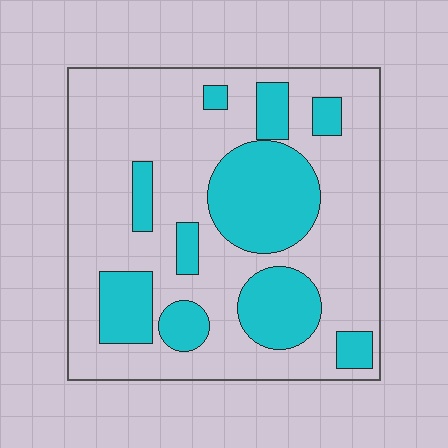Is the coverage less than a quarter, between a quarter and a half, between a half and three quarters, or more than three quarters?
Between a quarter and a half.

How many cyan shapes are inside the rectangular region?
10.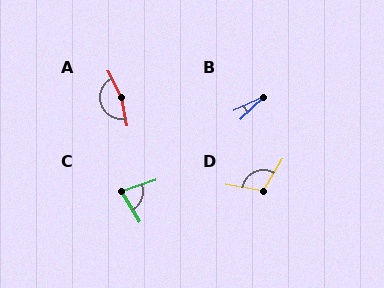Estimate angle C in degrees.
Approximately 77 degrees.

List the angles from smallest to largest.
B (19°), C (77°), D (111°), A (164°).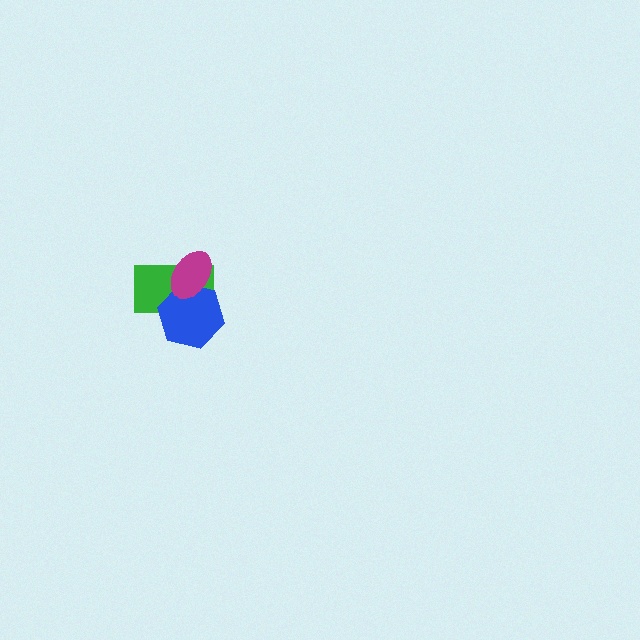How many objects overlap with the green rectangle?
2 objects overlap with the green rectangle.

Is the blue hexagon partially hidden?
Yes, it is partially covered by another shape.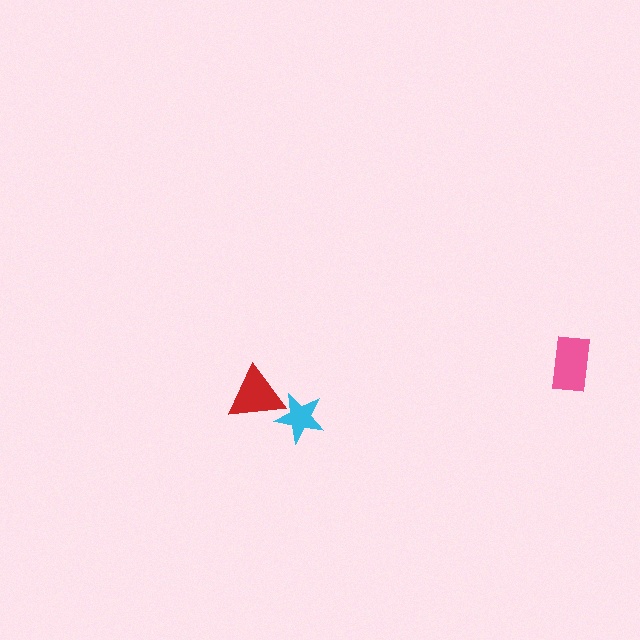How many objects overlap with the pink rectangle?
0 objects overlap with the pink rectangle.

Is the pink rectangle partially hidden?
No, no other shape covers it.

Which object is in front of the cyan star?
The red triangle is in front of the cyan star.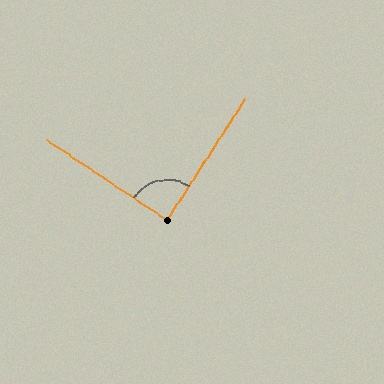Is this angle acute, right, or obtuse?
It is approximately a right angle.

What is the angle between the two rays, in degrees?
Approximately 89 degrees.